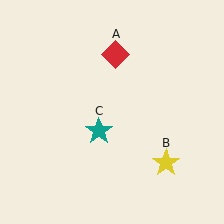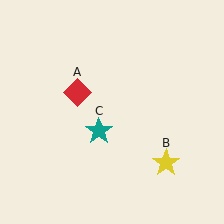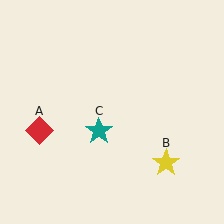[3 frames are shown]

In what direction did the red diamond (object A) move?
The red diamond (object A) moved down and to the left.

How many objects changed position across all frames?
1 object changed position: red diamond (object A).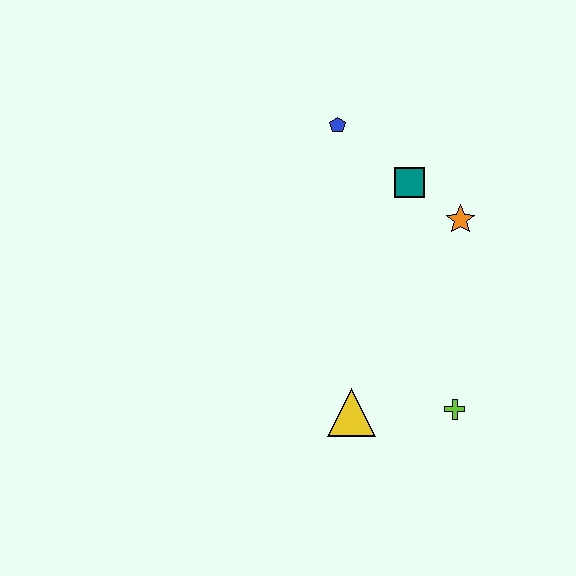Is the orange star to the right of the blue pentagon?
Yes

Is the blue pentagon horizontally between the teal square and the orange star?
No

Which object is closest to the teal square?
The orange star is closest to the teal square.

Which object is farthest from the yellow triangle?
The blue pentagon is farthest from the yellow triangle.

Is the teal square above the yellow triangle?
Yes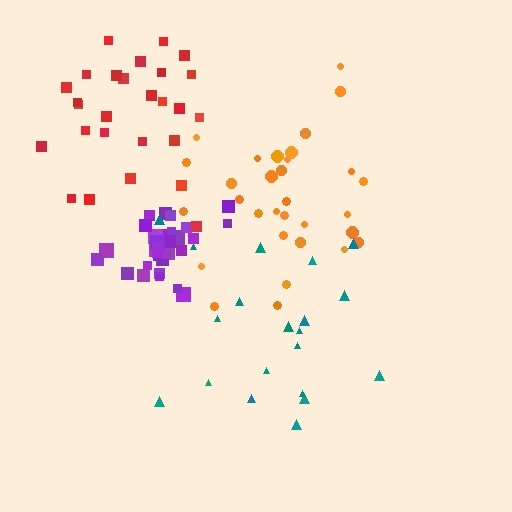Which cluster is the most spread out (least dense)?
Teal.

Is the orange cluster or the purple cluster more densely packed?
Purple.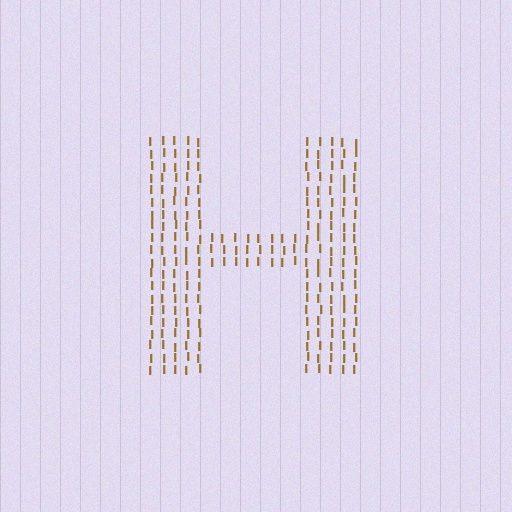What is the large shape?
The large shape is the letter H.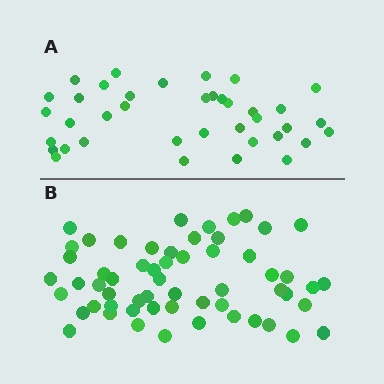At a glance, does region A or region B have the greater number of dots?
Region B (the bottom region) has more dots.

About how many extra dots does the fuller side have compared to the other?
Region B has approximately 20 more dots than region A.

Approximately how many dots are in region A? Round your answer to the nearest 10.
About 40 dots. (The exact count is 38, which rounds to 40.)